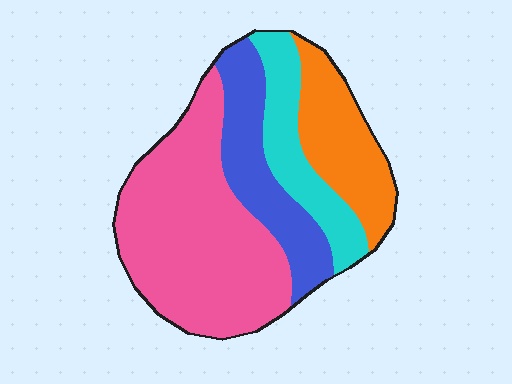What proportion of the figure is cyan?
Cyan takes up about one sixth (1/6) of the figure.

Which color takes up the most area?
Pink, at roughly 45%.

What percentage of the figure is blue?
Blue covers 19% of the figure.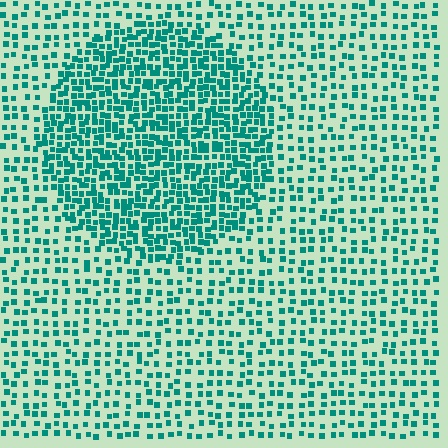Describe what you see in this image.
The image contains small teal elements arranged at two different densities. A circle-shaped region is visible where the elements are more densely packed than the surrounding area.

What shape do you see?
I see a circle.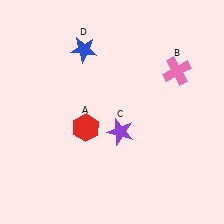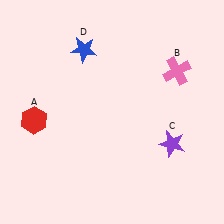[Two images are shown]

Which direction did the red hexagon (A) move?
The red hexagon (A) moved left.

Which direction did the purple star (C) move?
The purple star (C) moved right.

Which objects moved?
The objects that moved are: the red hexagon (A), the purple star (C).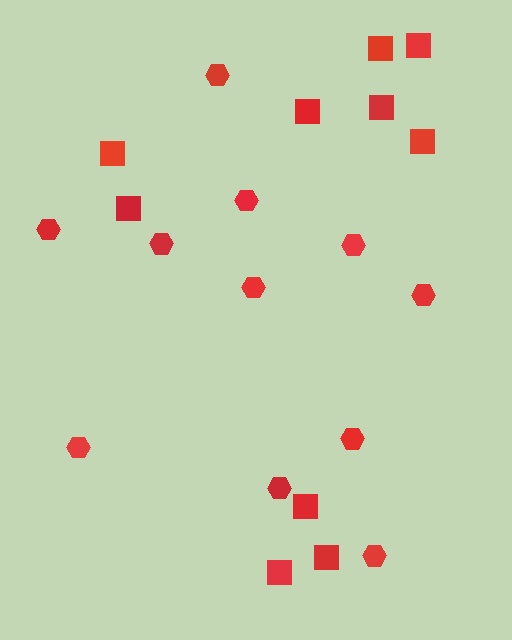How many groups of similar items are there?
There are 2 groups: one group of hexagons (11) and one group of squares (10).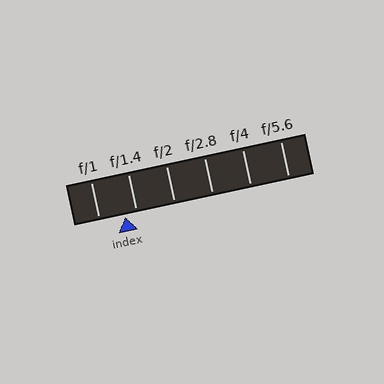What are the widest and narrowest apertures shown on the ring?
The widest aperture shown is f/1 and the narrowest is f/5.6.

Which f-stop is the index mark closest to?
The index mark is closest to f/1.4.